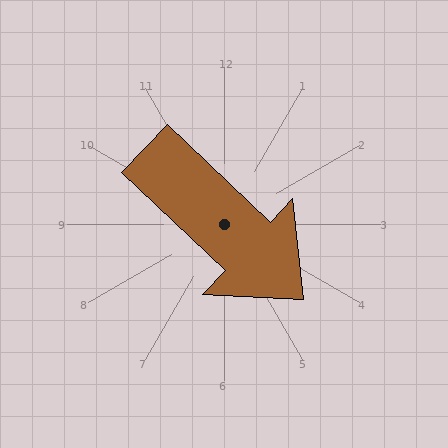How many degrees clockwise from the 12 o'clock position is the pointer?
Approximately 133 degrees.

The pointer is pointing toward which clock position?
Roughly 4 o'clock.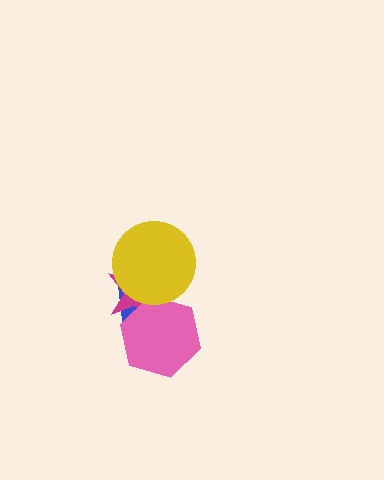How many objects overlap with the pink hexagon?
3 objects overlap with the pink hexagon.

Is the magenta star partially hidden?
Yes, it is partially covered by another shape.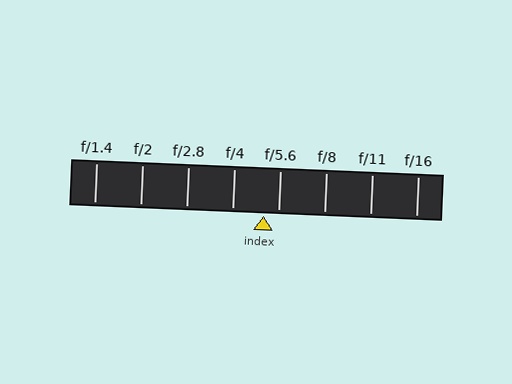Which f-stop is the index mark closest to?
The index mark is closest to f/5.6.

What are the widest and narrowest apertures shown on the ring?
The widest aperture shown is f/1.4 and the narrowest is f/16.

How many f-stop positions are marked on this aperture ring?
There are 8 f-stop positions marked.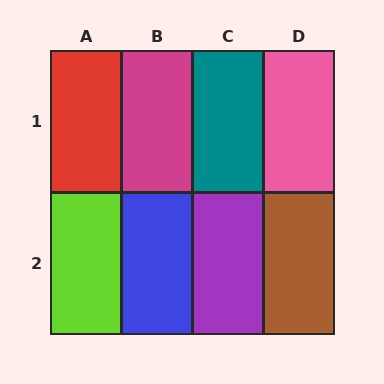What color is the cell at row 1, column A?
Red.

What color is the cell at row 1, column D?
Pink.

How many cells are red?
1 cell is red.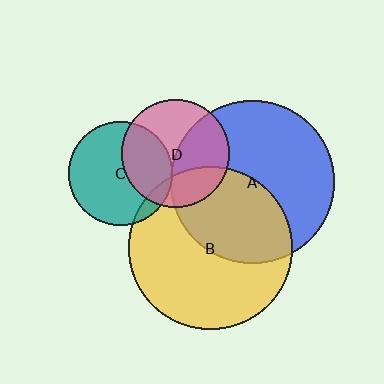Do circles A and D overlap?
Yes.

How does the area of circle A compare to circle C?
Approximately 2.5 times.